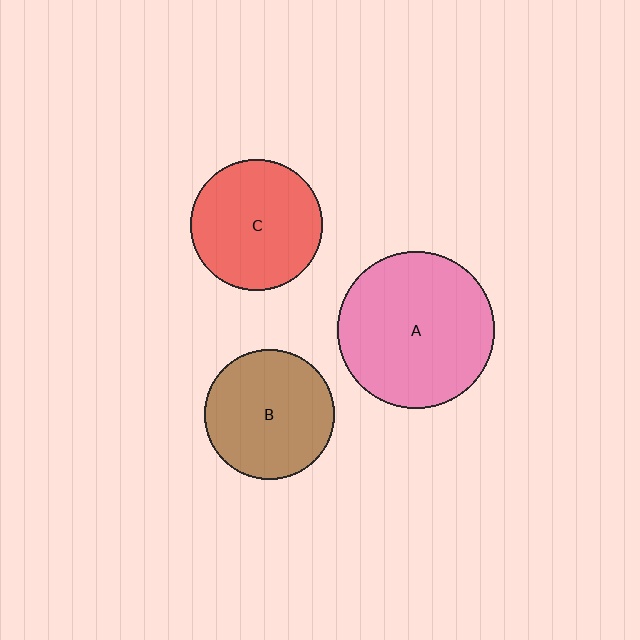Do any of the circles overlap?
No, none of the circles overlap.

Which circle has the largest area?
Circle A (pink).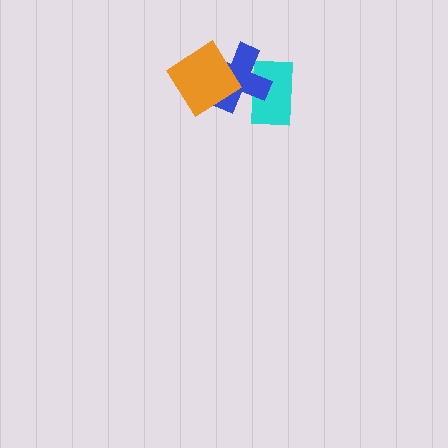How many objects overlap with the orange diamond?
1 object overlaps with the orange diamond.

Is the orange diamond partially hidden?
No, no other shape covers it.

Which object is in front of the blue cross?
The orange diamond is in front of the blue cross.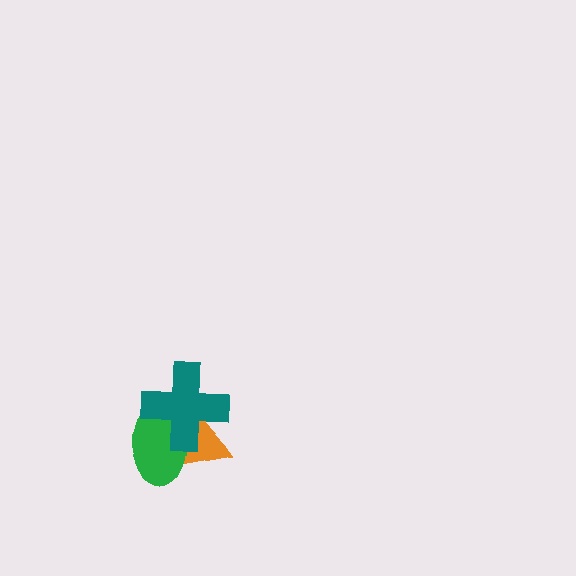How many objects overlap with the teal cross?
2 objects overlap with the teal cross.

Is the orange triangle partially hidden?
Yes, it is partially covered by another shape.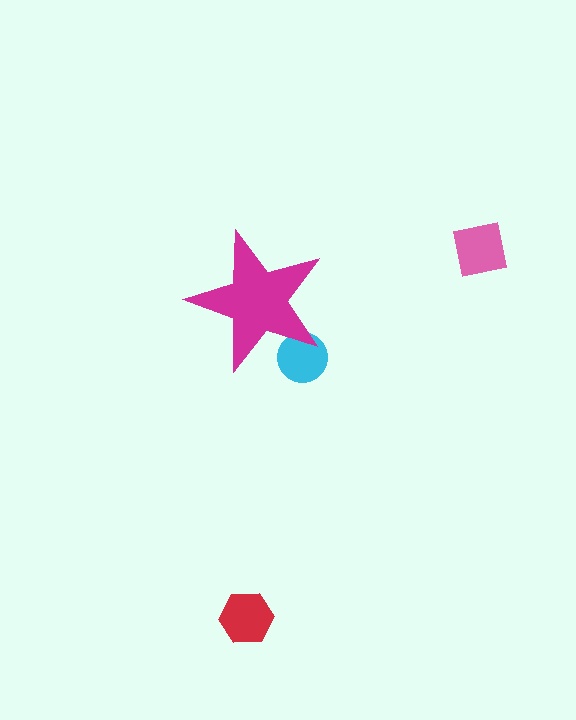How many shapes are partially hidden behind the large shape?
1 shape is partially hidden.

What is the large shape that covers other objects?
A magenta star.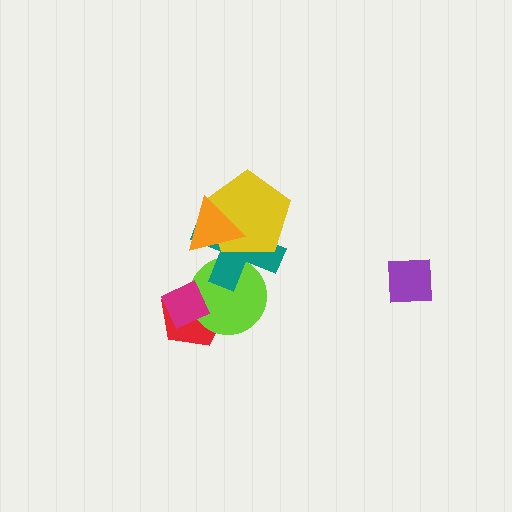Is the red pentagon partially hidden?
Yes, it is partially covered by another shape.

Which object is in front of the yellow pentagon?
The orange triangle is in front of the yellow pentagon.